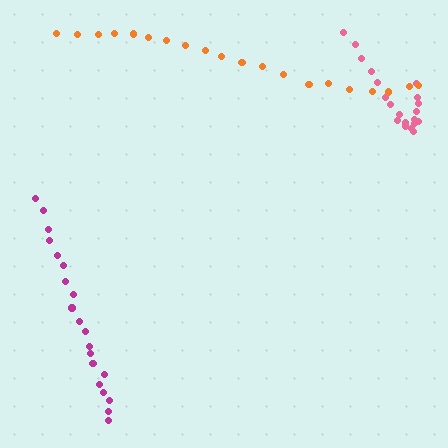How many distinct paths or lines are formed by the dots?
There are 3 distinct paths.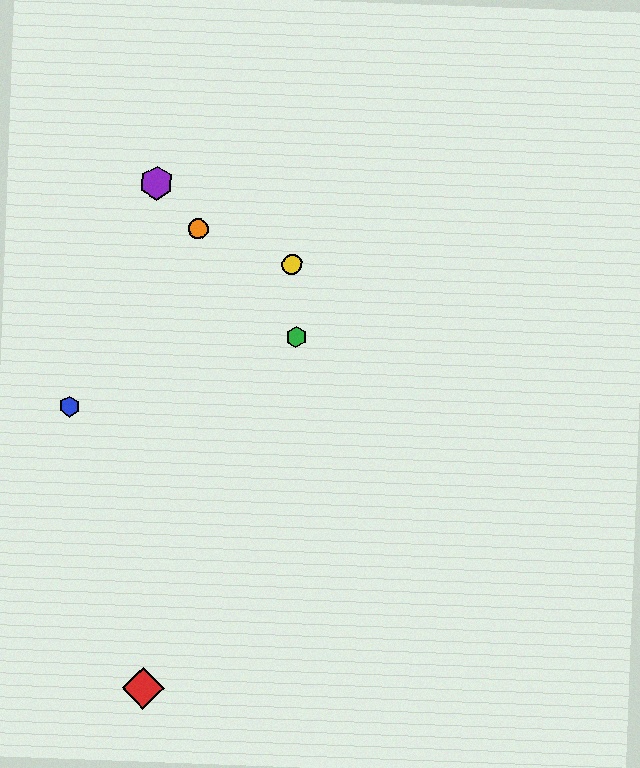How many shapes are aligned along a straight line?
3 shapes (the green hexagon, the purple hexagon, the orange circle) are aligned along a straight line.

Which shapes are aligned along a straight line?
The green hexagon, the purple hexagon, the orange circle are aligned along a straight line.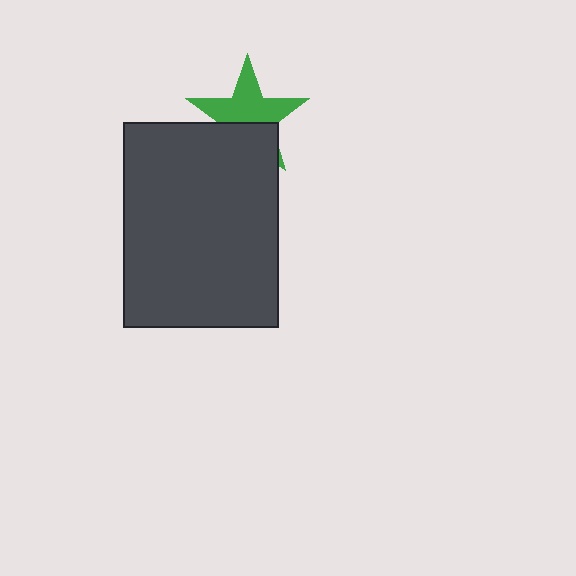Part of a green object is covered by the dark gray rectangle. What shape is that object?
It is a star.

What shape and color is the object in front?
The object in front is a dark gray rectangle.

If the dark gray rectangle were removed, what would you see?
You would see the complete green star.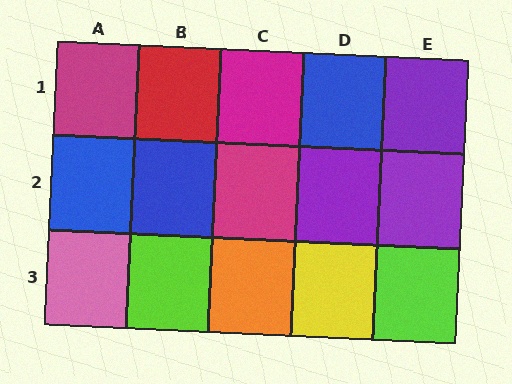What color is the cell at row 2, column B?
Blue.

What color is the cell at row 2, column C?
Magenta.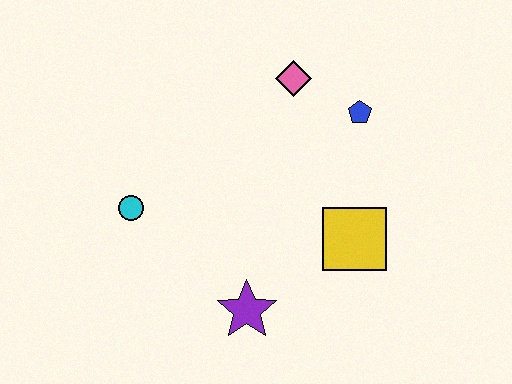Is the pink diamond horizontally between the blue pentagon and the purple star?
Yes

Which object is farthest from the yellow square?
The cyan circle is farthest from the yellow square.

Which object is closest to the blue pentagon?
The pink diamond is closest to the blue pentagon.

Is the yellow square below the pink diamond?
Yes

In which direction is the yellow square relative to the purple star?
The yellow square is to the right of the purple star.